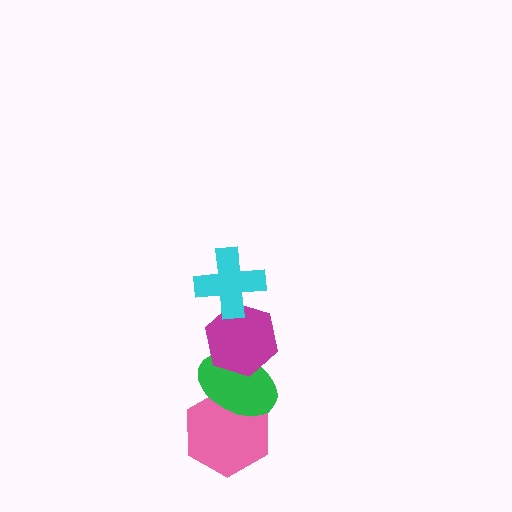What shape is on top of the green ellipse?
The magenta hexagon is on top of the green ellipse.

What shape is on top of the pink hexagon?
The green ellipse is on top of the pink hexagon.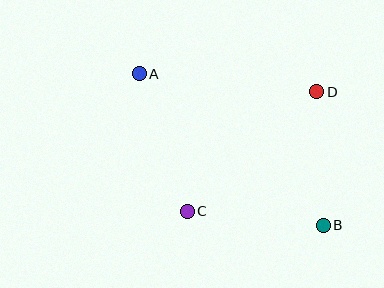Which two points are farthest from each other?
Points A and B are farthest from each other.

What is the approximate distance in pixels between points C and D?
The distance between C and D is approximately 176 pixels.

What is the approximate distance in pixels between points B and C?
The distance between B and C is approximately 137 pixels.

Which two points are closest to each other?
Points B and D are closest to each other.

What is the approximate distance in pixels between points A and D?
The distance between A and D is approximately 178 pixels.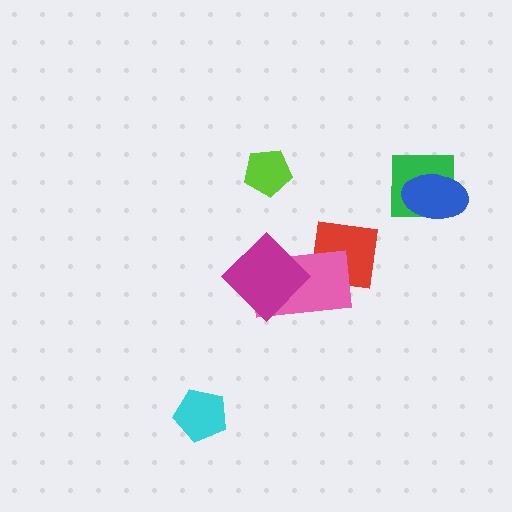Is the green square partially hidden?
Yes, it is partially covered by another shape.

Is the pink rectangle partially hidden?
Yes, it is partially covered by another shape.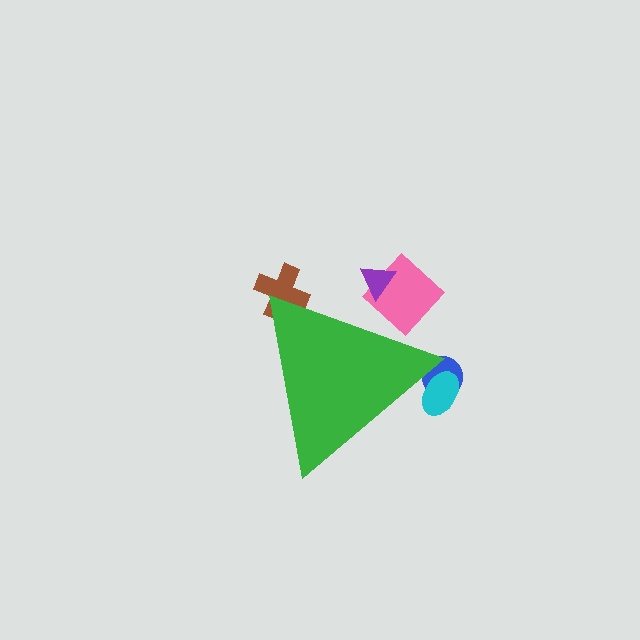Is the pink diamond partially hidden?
Yes, the pink diamond is partially hidden behind the green triangle.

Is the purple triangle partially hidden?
Yes, the purple triangle is partially hidden behind the green triangle.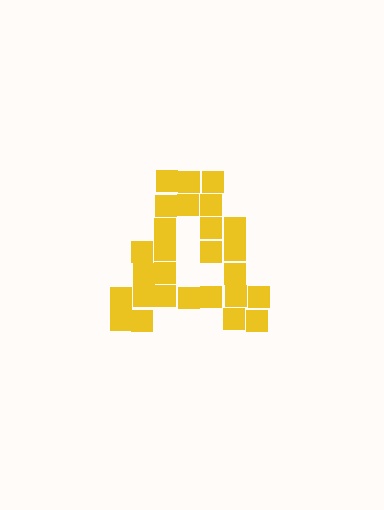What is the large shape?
The large shape is the letter A.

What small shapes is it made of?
It is made of small squares.